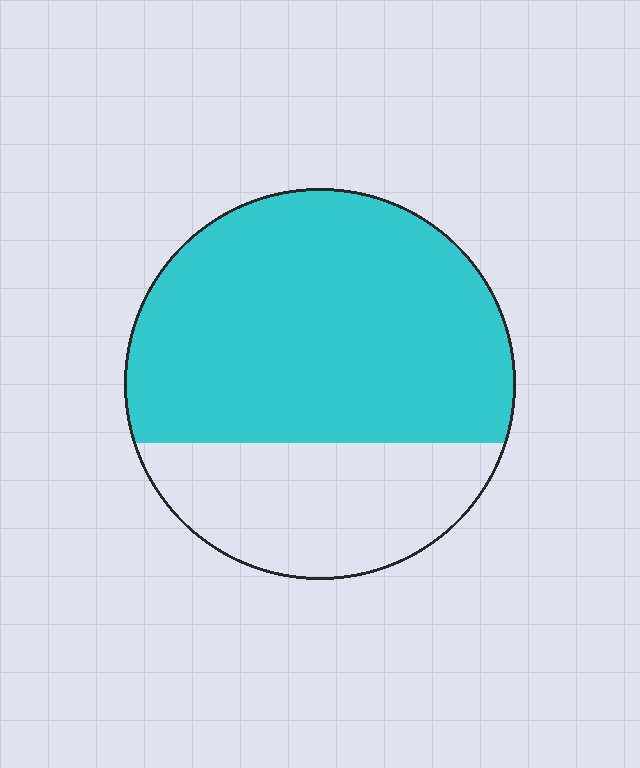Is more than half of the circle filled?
Yes.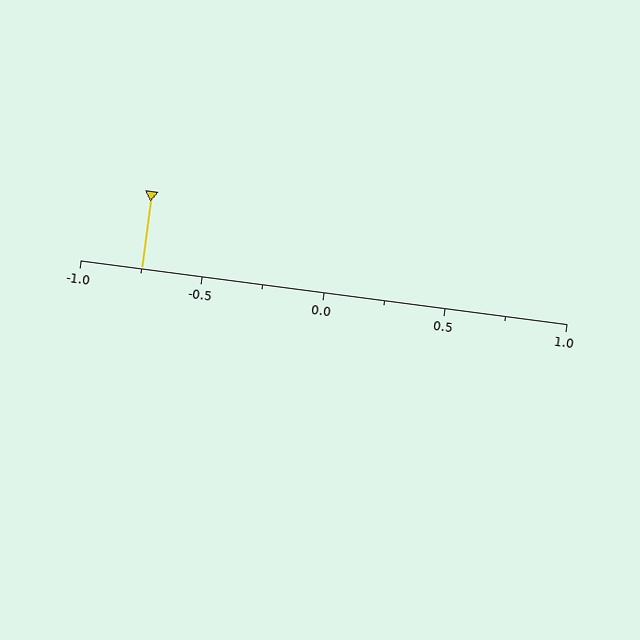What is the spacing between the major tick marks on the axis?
The major ticks are spaced 0.5 apart.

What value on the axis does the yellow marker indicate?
The marker indicates approximately -0.75.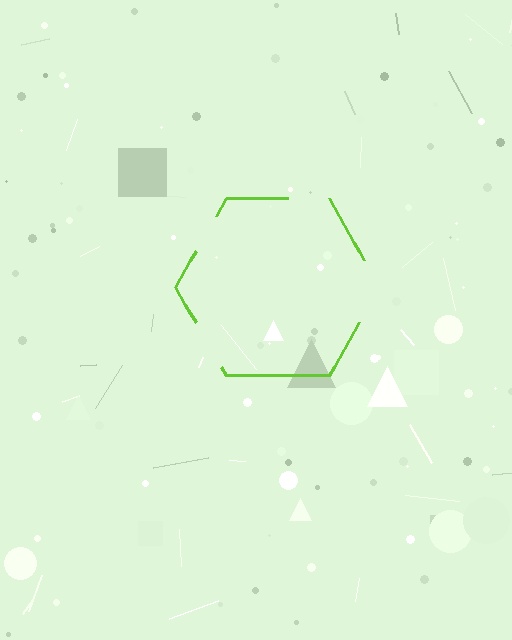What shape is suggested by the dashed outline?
The dashed outline suggests a hexagon.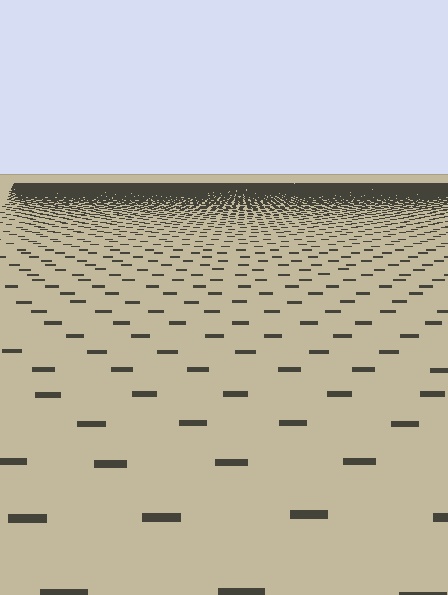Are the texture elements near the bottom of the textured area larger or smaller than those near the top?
Larger. Near the bottom, elements are closer to the viewer and appear at a bigger on-screen size.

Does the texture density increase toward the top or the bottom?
Density increases toward the top.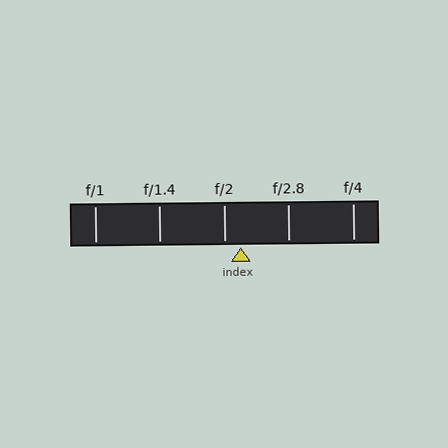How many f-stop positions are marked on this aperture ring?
There are 5 f-stop positions marked.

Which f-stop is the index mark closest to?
The index mark is closest to f/2.